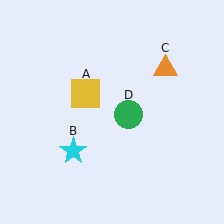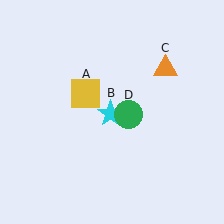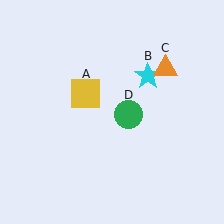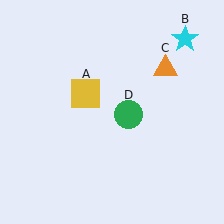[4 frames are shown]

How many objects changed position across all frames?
1 object changed position: cyan star (object B).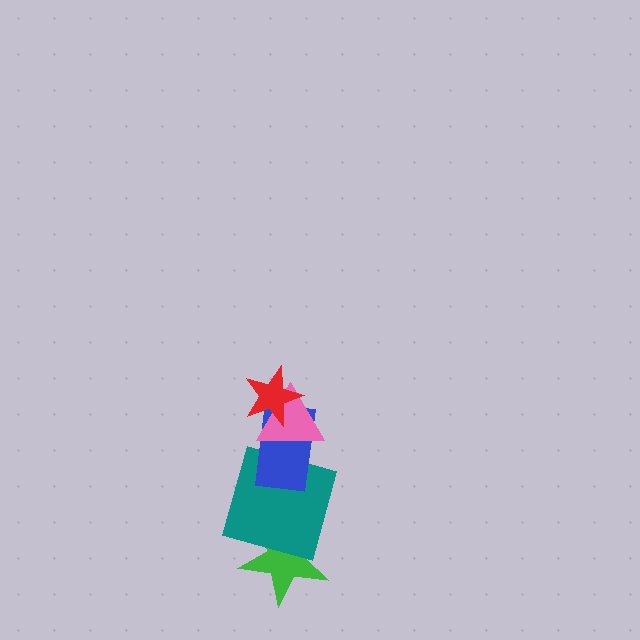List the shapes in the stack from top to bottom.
From top to bottom: the red star, the pink triangle, the blue rectangle, the teal square, the green star.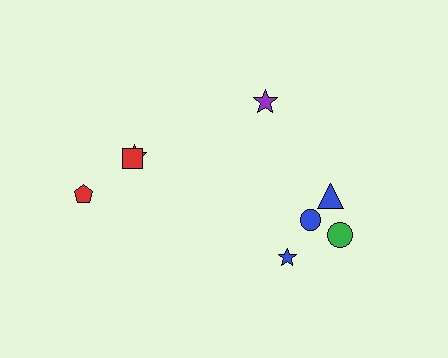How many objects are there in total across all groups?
There are 8 objects.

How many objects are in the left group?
There are 3 objects.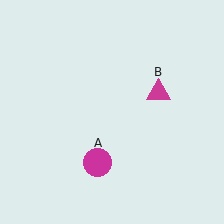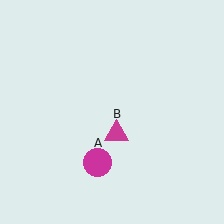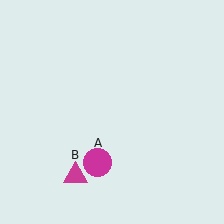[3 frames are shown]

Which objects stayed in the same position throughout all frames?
Magenta circle (object A) remained stationary.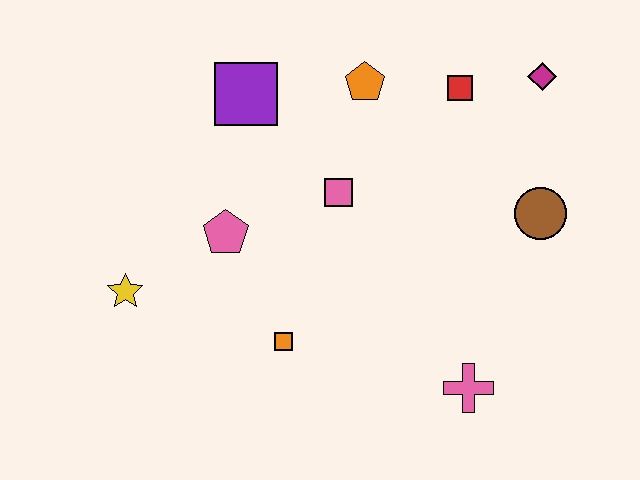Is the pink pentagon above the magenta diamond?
No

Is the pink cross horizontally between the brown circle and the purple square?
Yes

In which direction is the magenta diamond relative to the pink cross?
The magenta diamond is above the pink cross.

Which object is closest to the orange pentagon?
The red square is closest to the orange pentagon.